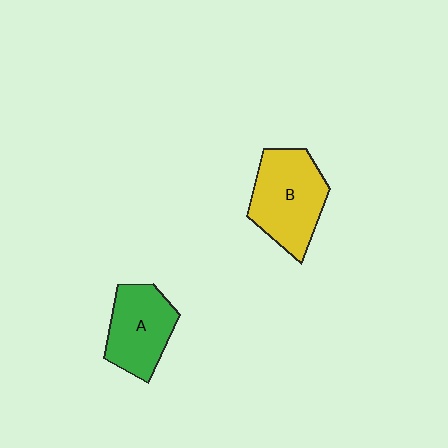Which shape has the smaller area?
Shape A (green).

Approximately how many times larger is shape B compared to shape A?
Approximately 1.2 times.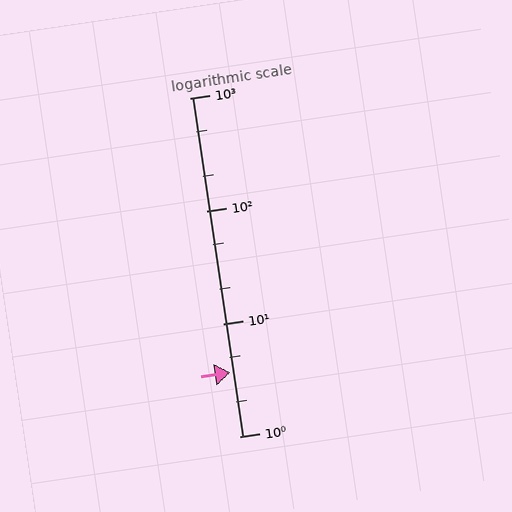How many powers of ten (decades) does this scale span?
The scale spans 3 decades, from 1 to 1000.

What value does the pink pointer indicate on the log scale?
The pointer indicates approximately 3.7.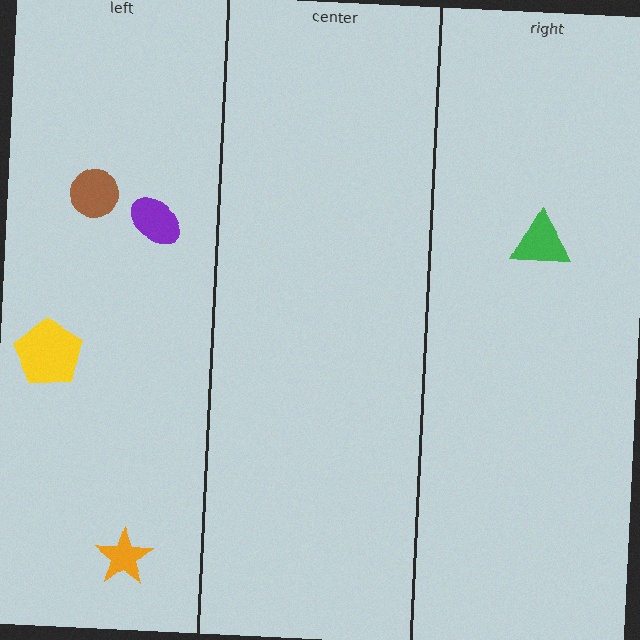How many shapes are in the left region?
4.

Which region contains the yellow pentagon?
The left region.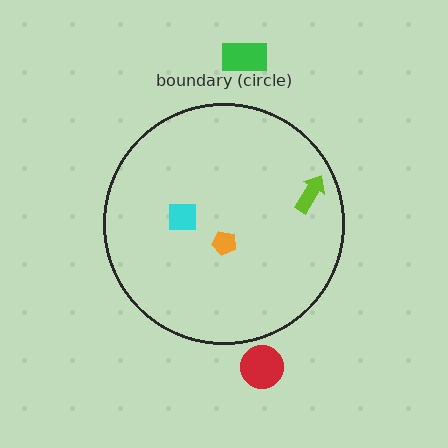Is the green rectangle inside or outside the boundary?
Outside.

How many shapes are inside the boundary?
3 inside, 2 outside.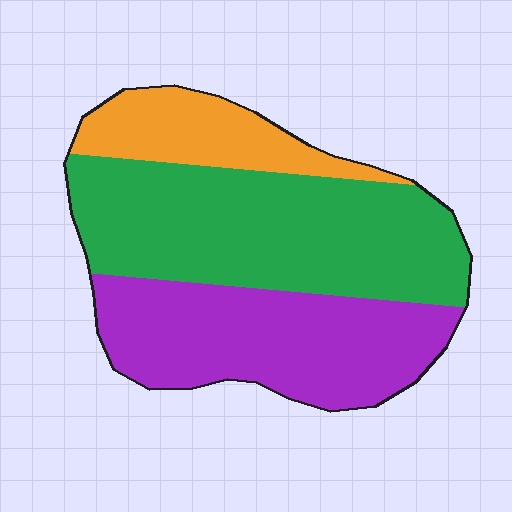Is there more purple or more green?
Green.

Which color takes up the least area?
Orange, at roughly 15%.